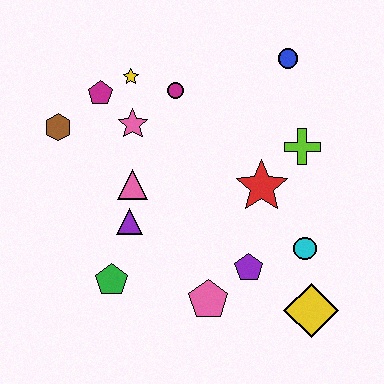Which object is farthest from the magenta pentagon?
The yellow diamond is farthest from the magenta pentagon.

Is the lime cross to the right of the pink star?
Yes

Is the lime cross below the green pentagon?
No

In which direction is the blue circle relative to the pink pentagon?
The blue circle is above the pink pentagon.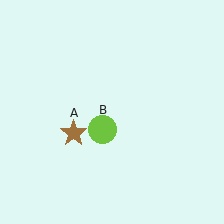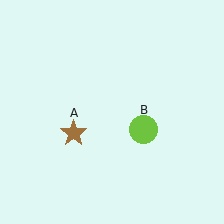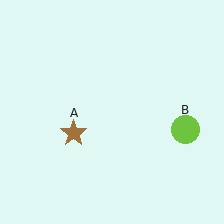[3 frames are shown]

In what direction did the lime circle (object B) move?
The lime circle (object B) moved right.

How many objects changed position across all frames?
1 object changed position: lime circle (object B).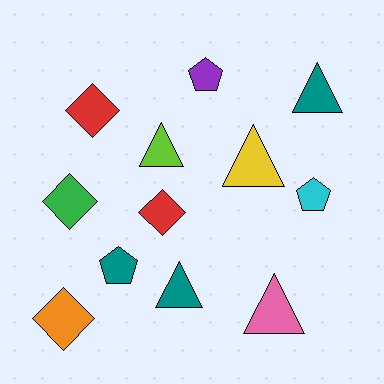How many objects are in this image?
There are 12 objects.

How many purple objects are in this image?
There is 1 purple object.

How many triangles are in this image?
There are 5 triangles.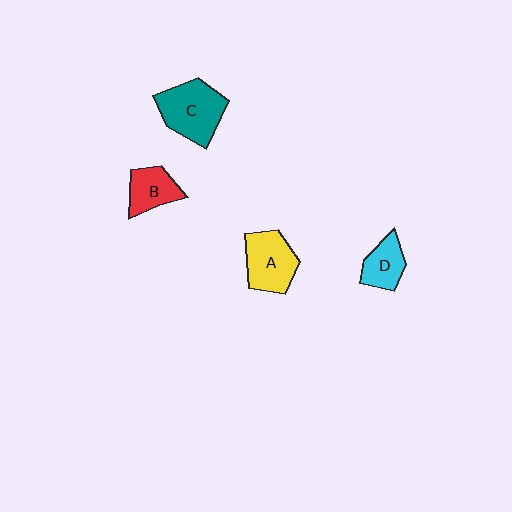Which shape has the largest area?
Shape C (teal).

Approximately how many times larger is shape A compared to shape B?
Approximately 1.4 times.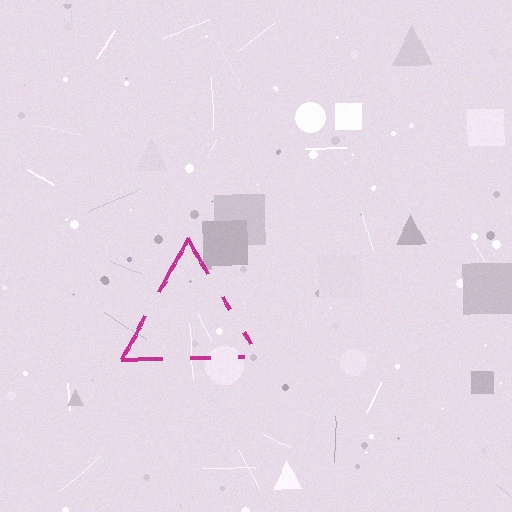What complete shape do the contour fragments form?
The contour fragments form a triangle.